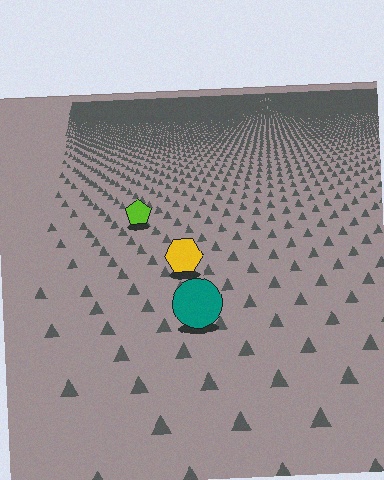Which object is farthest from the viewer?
The lime pentagon is farthest from the viewer. It appears smaller and the ground texture around it is denser.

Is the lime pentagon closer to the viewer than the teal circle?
No. The teal circle is closer — you can tell from the texture gradient: the ground texture is coarser near it.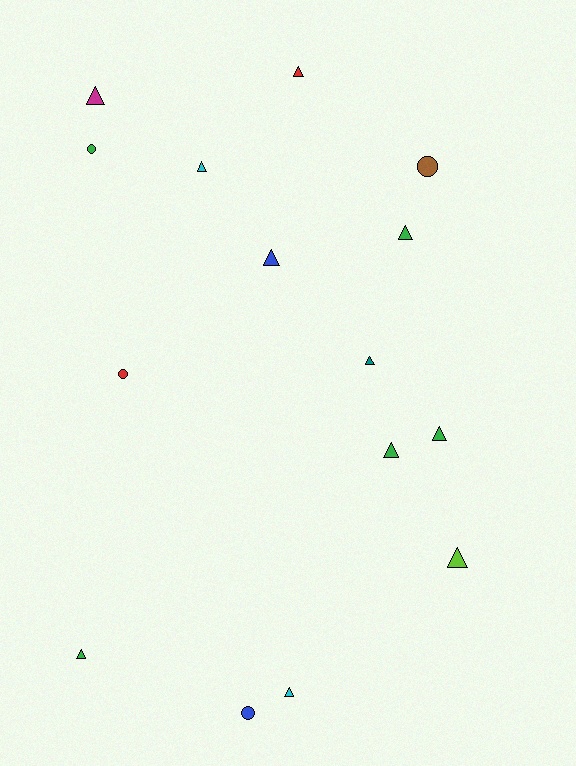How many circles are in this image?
There are 4 circles.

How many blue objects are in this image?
There are 2 blue objects.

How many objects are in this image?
There are 15 objects.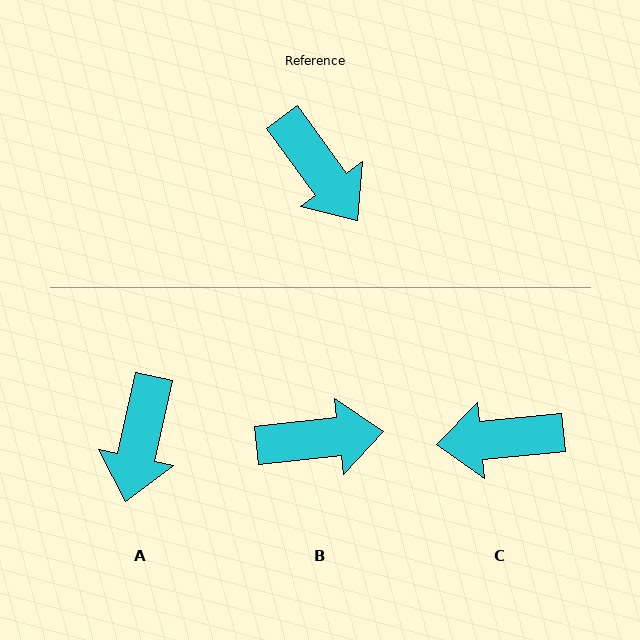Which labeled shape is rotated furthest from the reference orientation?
C, about 121 degrees away.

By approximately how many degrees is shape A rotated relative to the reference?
Approximately 49 degrees clockwise.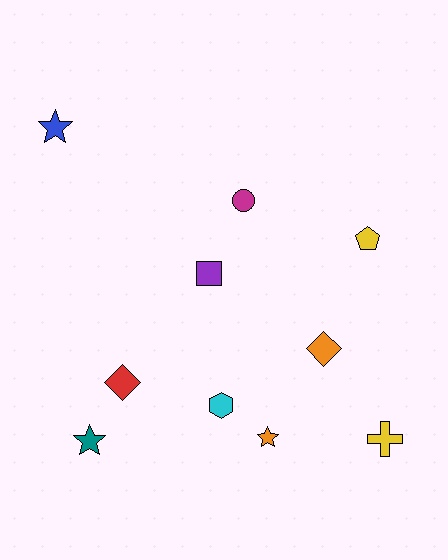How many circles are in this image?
There is 1 circle.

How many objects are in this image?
There are 10 objects.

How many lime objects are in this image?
There are no lime objects.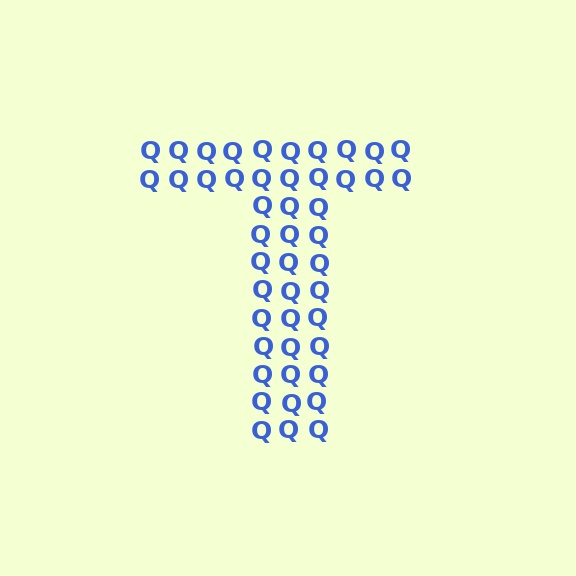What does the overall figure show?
The overall figure shows the letter T.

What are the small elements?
The small elements are letter Q's.